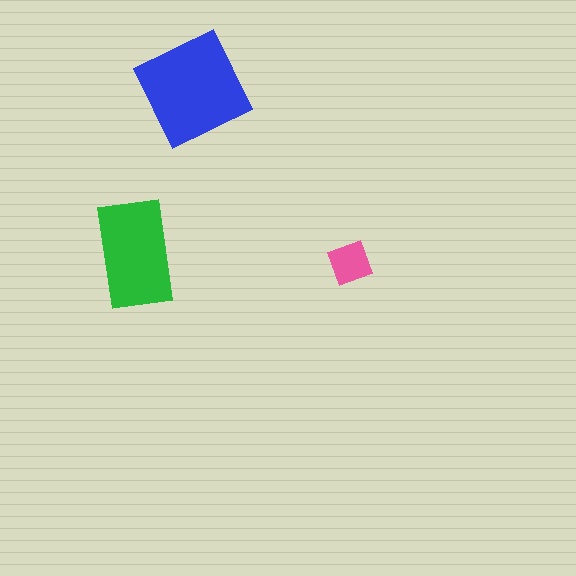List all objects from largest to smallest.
The blue square, the green rectangle, the pink diamond.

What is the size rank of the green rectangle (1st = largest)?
2nd.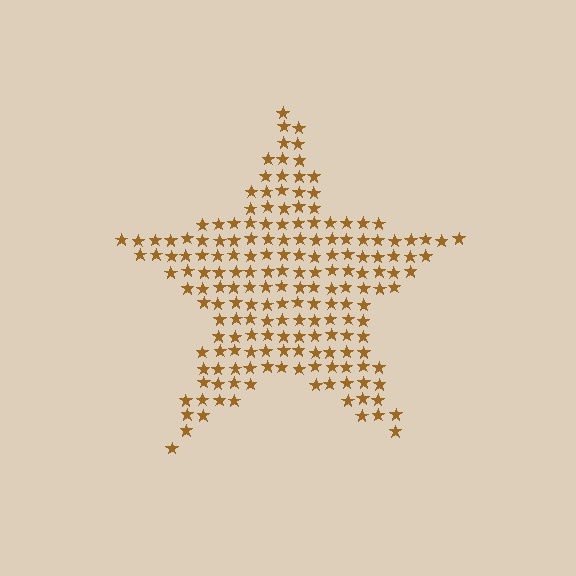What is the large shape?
The large shape is a star.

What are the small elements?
The small elements are stars.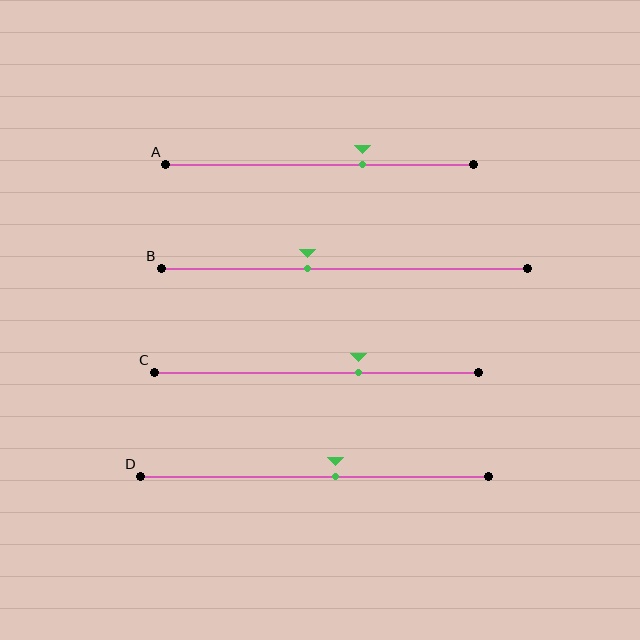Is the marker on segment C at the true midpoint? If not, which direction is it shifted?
No, the marker on segment C is shifted to the right by about 13% of the segment length.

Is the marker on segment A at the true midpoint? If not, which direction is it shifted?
No, the marker on segment A is shifted to the right by about 14% of the segment length.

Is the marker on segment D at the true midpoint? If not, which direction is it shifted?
No, the marker on segment D is shifted to the right by about 6% of the segment length.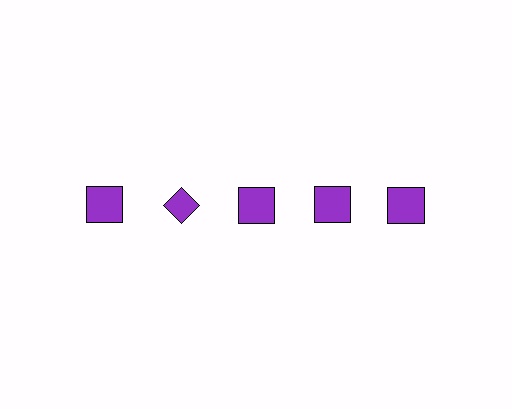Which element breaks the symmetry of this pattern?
The purple diamond in the top row, second from left column breaks the symmetry. All other shapes are purple squares.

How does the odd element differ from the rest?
It has a different shape: diamond instead of square.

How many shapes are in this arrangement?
There are 5 shapes arranged in a grid pattern.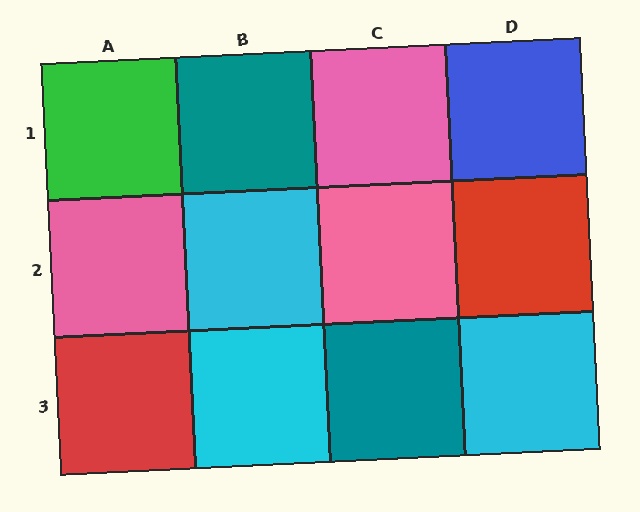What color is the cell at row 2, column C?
Pink.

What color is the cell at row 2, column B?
Cyan.